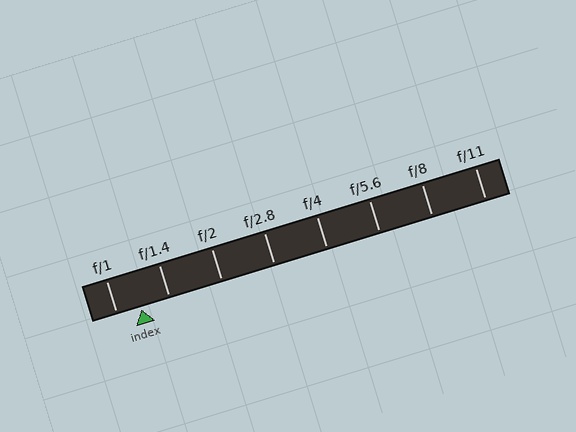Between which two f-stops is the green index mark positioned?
The index mark is between f/1 and f/1.4.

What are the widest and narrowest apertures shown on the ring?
The widest aperture shown is f/1 and the narrowest is f/11.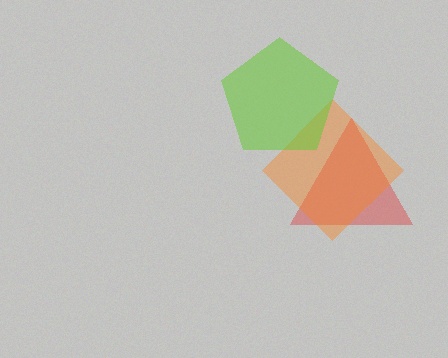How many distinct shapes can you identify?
There are 3 distinct shapes: a red triangle, an orange diamond, a lime pentagon.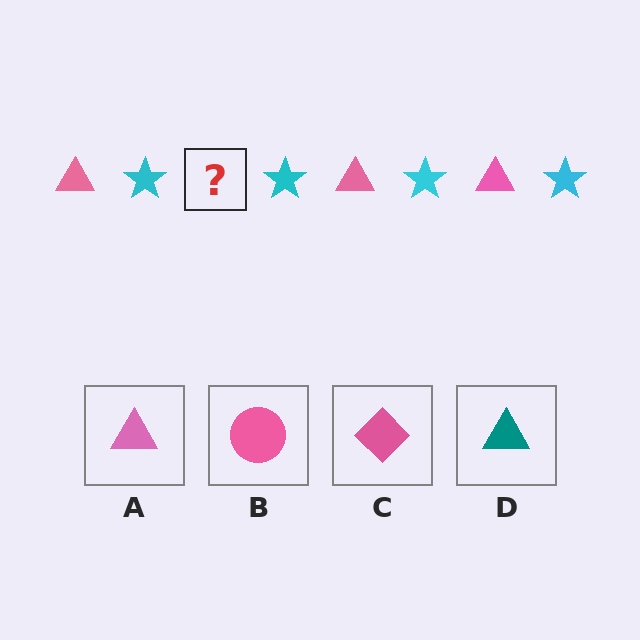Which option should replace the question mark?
Option A.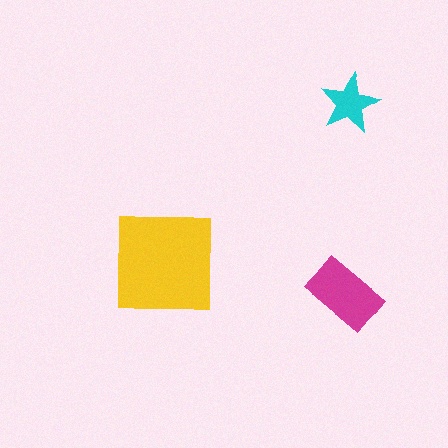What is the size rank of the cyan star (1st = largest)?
3rd.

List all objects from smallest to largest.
The cyan star, the magenta rectangle, the yellow square.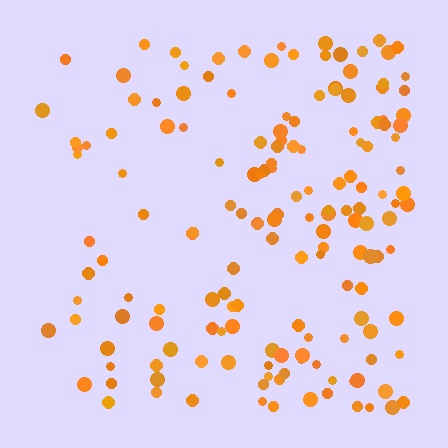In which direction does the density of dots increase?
From left to right, with the right side densest.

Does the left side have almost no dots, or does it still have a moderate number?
Still a moderate number, just noticeably fewer than the right.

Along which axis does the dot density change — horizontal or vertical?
Horizontal.